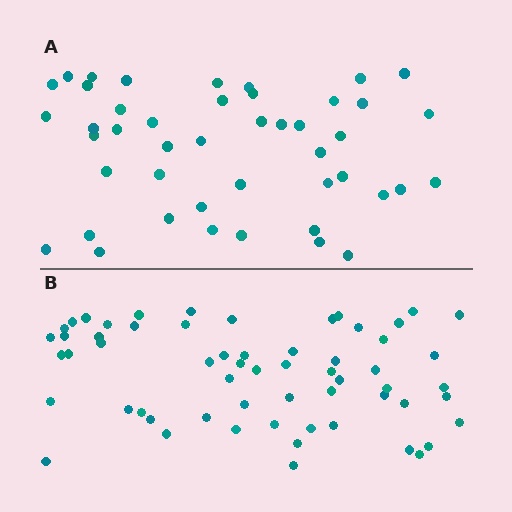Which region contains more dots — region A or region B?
Region B (the bottom region) has more dots.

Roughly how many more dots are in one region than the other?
Region B has approximately 15 more dots than region A.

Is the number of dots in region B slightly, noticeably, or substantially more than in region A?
Region B has noticeably more, but not dramatically so. The ratio is roughly 1.3 to 1.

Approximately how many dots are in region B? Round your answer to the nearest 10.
About 60 dots.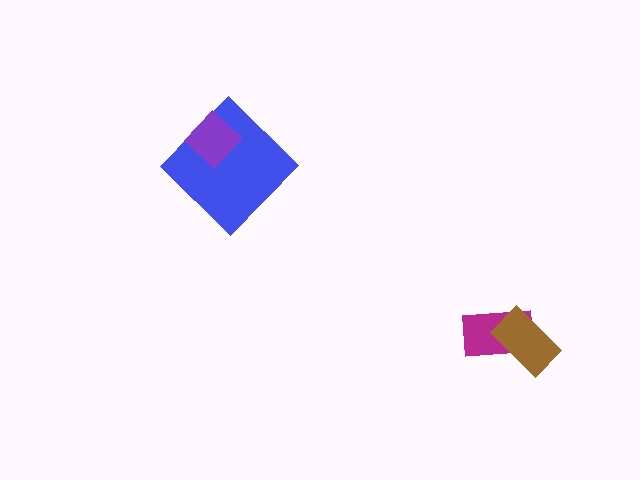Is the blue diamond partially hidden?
Yes, it is partially covered by another shape.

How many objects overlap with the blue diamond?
1 object overlaps with the blue diamond.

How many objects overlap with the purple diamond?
1 object overlaps with the purple diamond.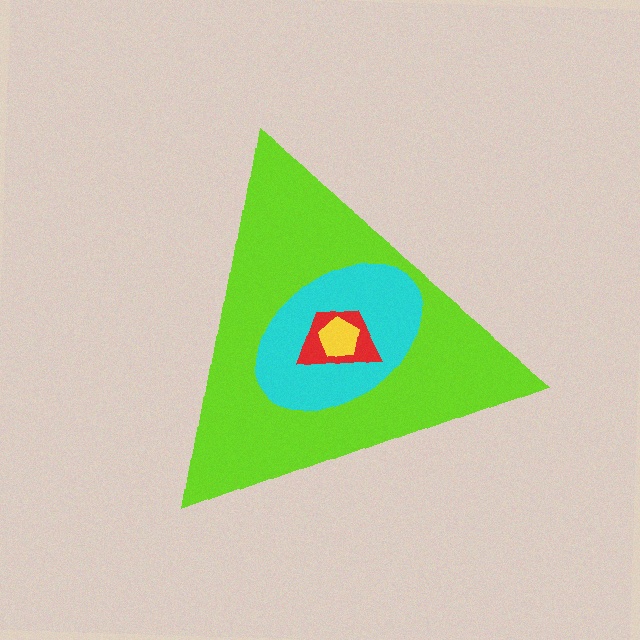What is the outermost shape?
The lime triangle.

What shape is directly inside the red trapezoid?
The yellow pentagon.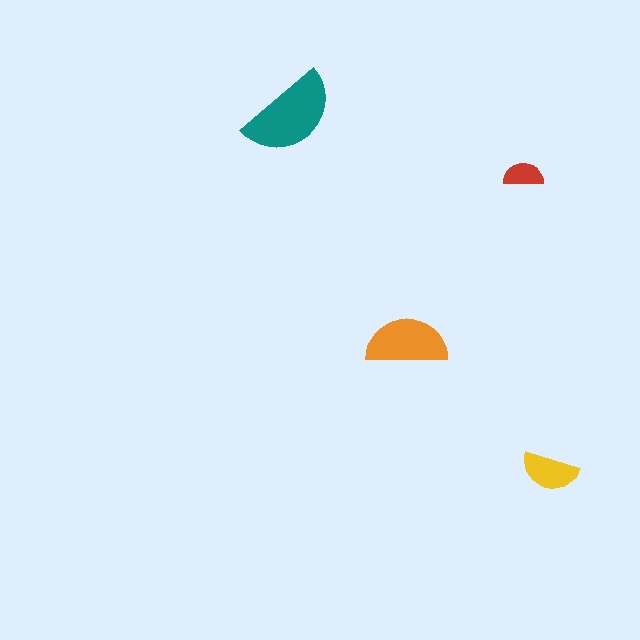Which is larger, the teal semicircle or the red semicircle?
The teal one.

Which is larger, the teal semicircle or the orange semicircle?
The teal one.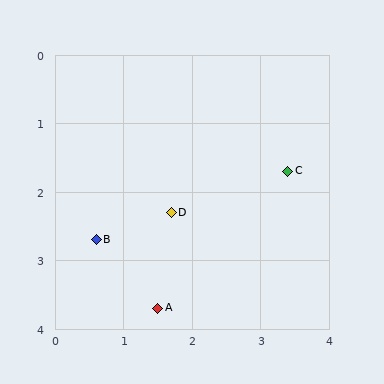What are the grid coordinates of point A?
Point A is at approximately (1.5, 3.7).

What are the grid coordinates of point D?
Point D is at approximately (1.7, 2.3).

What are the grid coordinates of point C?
Point C is at approximately (3.4, 1.7).